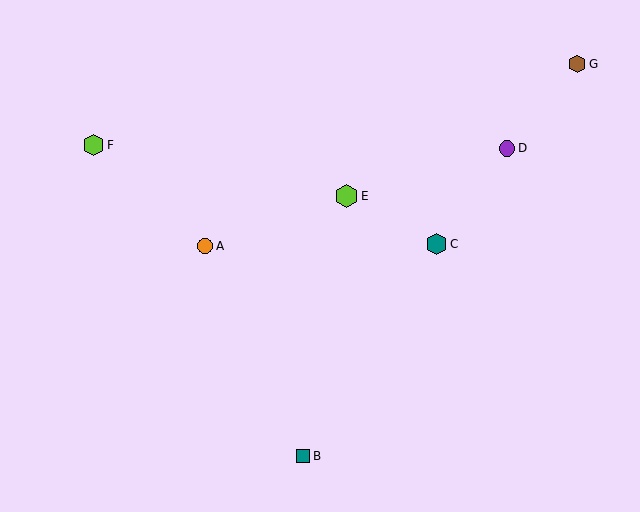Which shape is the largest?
The lime hexagon (labeled E) is the largest.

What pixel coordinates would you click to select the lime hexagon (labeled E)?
Click at (346, 196) to select the lime hexagon E.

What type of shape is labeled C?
Shape C is a teal hexagon.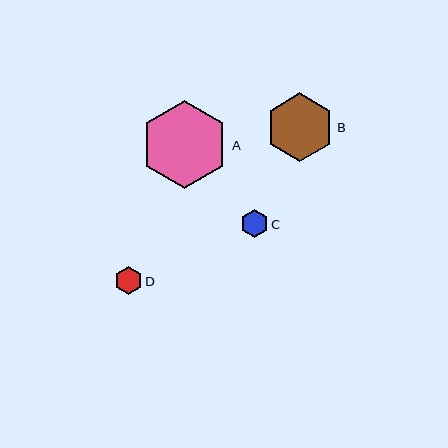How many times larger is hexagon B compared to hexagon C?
Hexagon B is approximately 2.5 times the size of hexagon C.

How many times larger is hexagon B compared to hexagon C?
Hexagon B is approximately 2.5 times the size of hexagon C.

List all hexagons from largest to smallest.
From largest to smallest: A, B, C, D.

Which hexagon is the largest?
Hexagon A is the largest with a size of approximately 88 pixels.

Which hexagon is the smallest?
Hexagon D is the smallest with a size of approximately 27 pixels.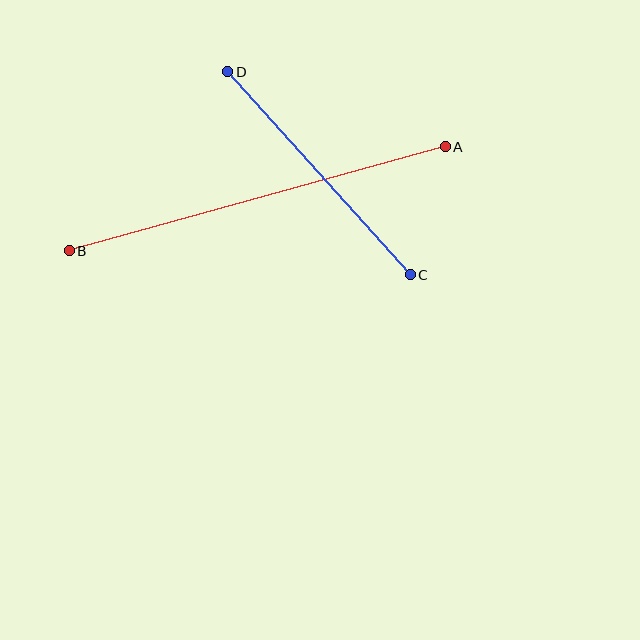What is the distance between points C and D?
The distance is approximately 273 pixels.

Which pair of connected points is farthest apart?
Points A and B are farthest apart.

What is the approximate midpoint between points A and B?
The midpoint is at approximately (257, 199) pixels.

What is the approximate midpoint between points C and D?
The midpoint is at approximately (319, 173) pixels.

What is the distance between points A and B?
The distance is approximately 390 pixels.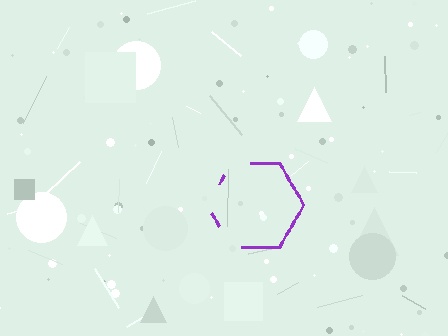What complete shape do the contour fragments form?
The contour fragments form a hexagon.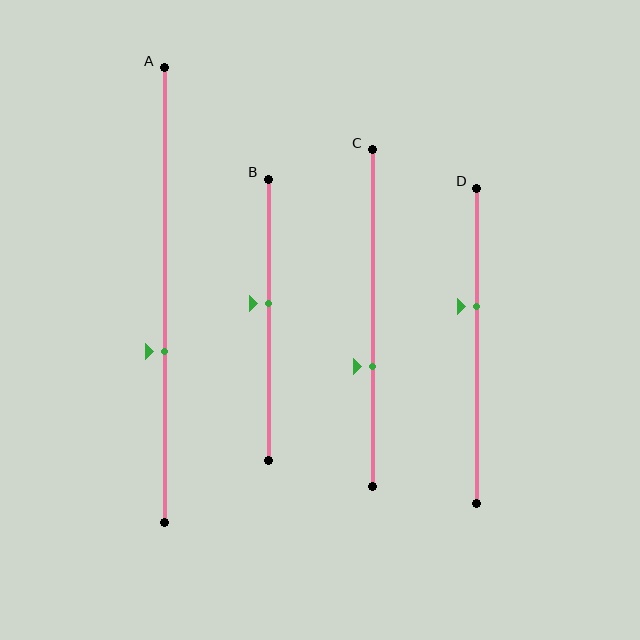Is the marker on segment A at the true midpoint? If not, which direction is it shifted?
No, the marker on segment A is shifted downward by about 12% of the segment length.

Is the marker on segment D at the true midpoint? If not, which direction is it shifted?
No, the marker on segment D is shifted upward by about 13% of the segment length.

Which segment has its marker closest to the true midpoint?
Segment B has its marker closest to the true midpoint.